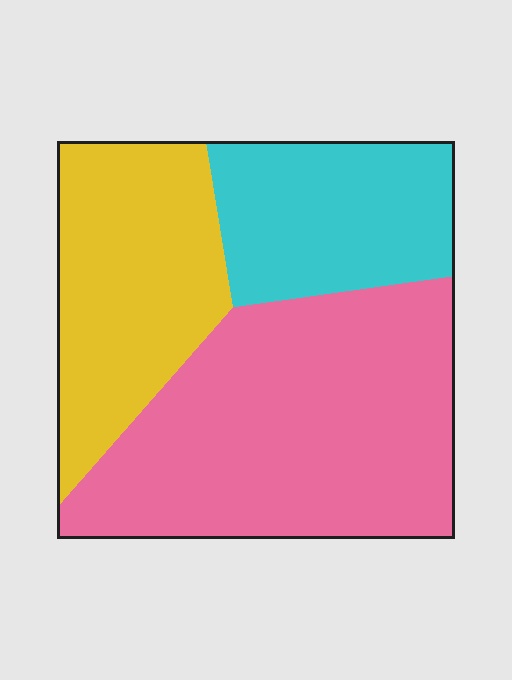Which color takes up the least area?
Cyan, at roughly 25%.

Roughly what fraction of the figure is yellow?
Yellow covers around 30% of the figure.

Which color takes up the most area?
Pink, at roughly 50%.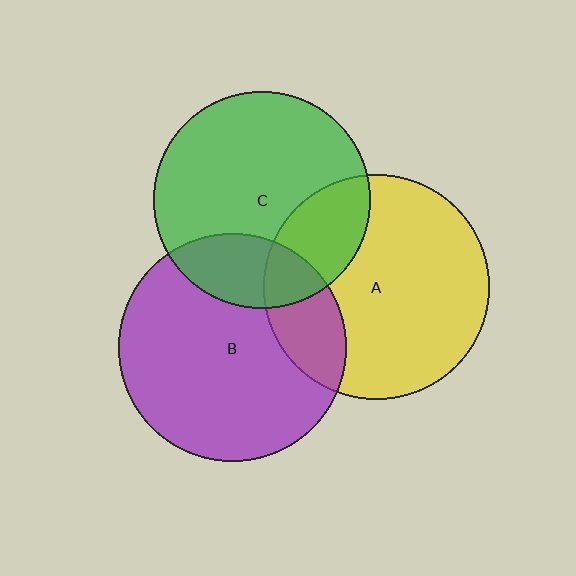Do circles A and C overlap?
Yes.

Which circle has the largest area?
Circle B (purple).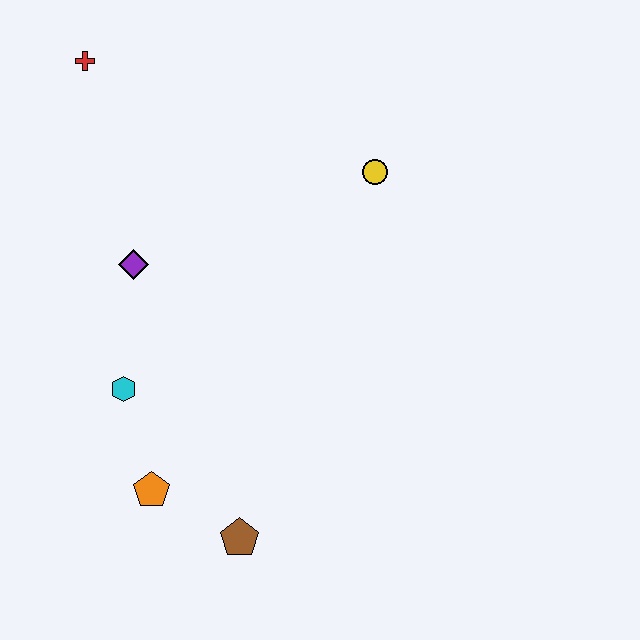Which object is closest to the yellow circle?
The purple diamond is closest to the yellow circle.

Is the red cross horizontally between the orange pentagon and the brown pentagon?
No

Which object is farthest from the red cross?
The brown pentagon is farthest from the red cross.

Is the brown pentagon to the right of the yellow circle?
No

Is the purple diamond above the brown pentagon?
Yes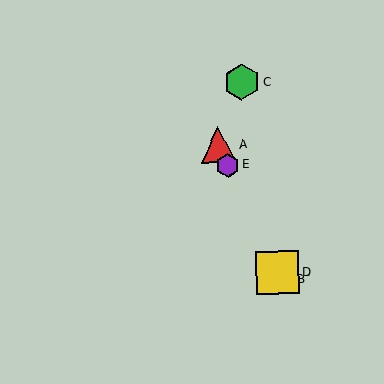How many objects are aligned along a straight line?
4 objects (A, B, D, E) are aligned along a straight line.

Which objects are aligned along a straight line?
Objects A, B, D, E are aligned along a straight line.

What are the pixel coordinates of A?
Object A is at (218, 145).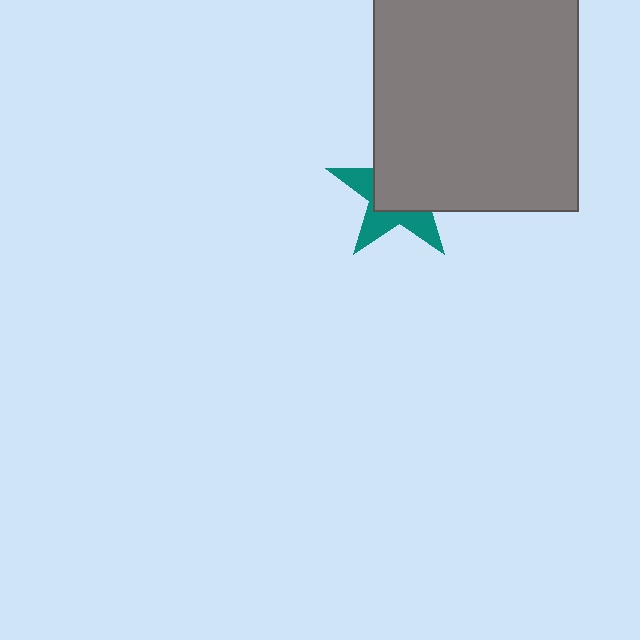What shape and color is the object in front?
The object in front is a gray rectangle.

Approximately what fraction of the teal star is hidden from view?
Roughly 58% of the teal star is hidden behind the gray rectangle.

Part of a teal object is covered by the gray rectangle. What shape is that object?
It is a star.